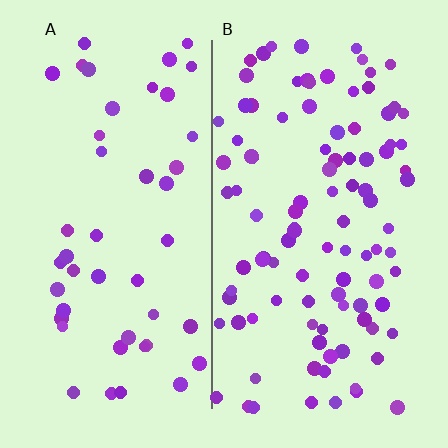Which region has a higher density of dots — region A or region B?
B (the right).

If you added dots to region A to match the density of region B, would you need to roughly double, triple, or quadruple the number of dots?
Approximately double.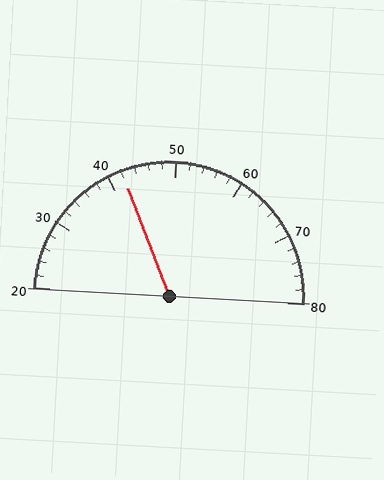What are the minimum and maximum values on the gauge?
The gauge ranges from 20 to 80.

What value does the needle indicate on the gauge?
The needle indicates approximately 42.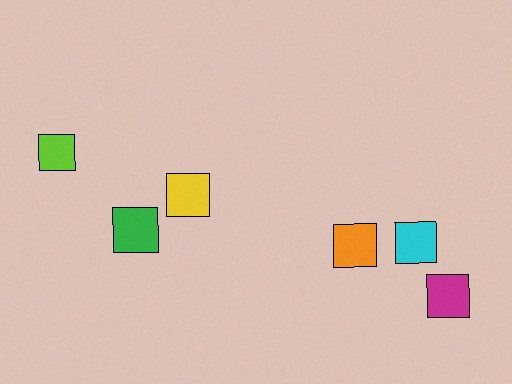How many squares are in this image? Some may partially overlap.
There are 6 squares.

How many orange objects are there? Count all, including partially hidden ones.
There is 1 orange object.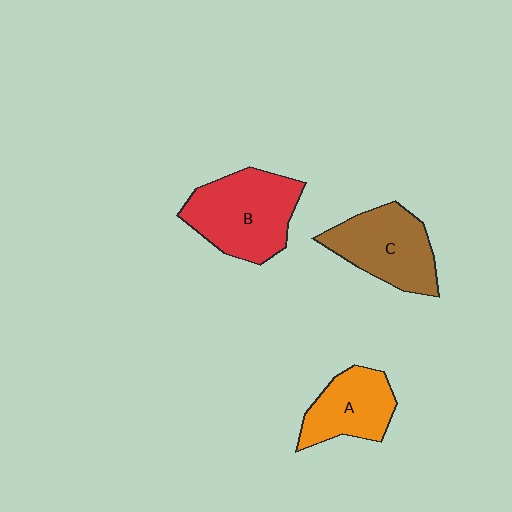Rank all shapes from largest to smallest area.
From largest to smallest: B (red), C (brown), A (orange).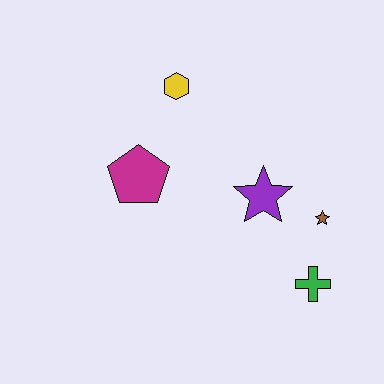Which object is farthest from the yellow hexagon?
The green cross is farthest from the yellow hexagon.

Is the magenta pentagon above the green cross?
Yes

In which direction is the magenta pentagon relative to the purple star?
The magenta pentagon is to the left of the purple star.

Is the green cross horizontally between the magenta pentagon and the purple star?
No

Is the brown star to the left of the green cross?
No